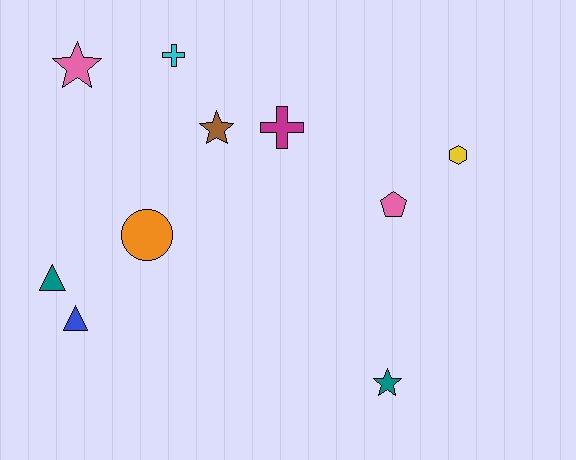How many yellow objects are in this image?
There is 1 yellow object.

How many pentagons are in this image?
There is 1 pentagon.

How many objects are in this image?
There are 10 objects.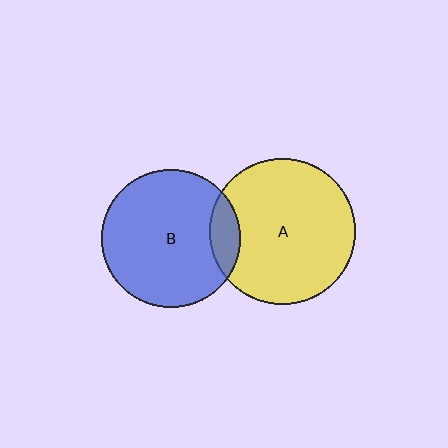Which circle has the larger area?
Circle A (yellow).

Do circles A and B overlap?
Yes.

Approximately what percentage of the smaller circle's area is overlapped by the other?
Approximately 10%.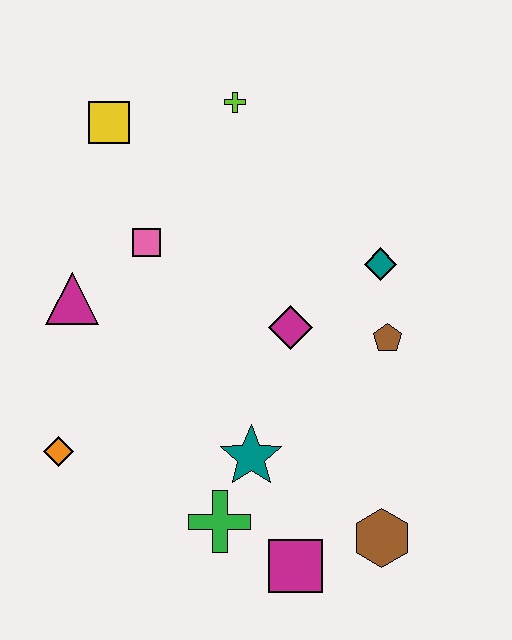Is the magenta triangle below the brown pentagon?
No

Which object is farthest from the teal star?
The yellow square is farthest from the teal star.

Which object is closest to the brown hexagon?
The magenta square is closest to the brown hexagon.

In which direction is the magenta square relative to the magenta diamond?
The magenta square is below the magenta diamond.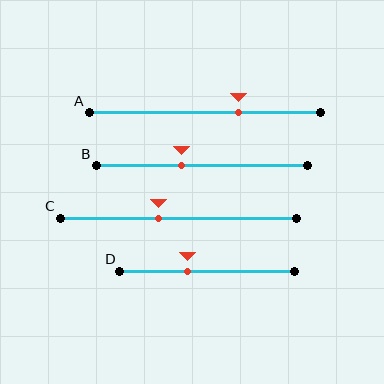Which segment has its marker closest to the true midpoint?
Segment C has its marker closest to the true midpoint.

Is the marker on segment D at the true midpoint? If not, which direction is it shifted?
No, the marker on segment D is shifted to the left by about 11% of the segment length.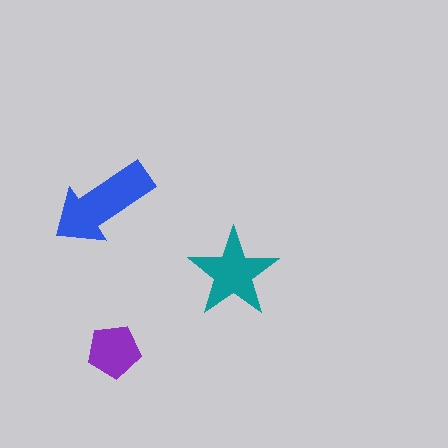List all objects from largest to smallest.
The blue arrow, the teal star, the purple pentagon.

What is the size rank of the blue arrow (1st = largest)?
1st.